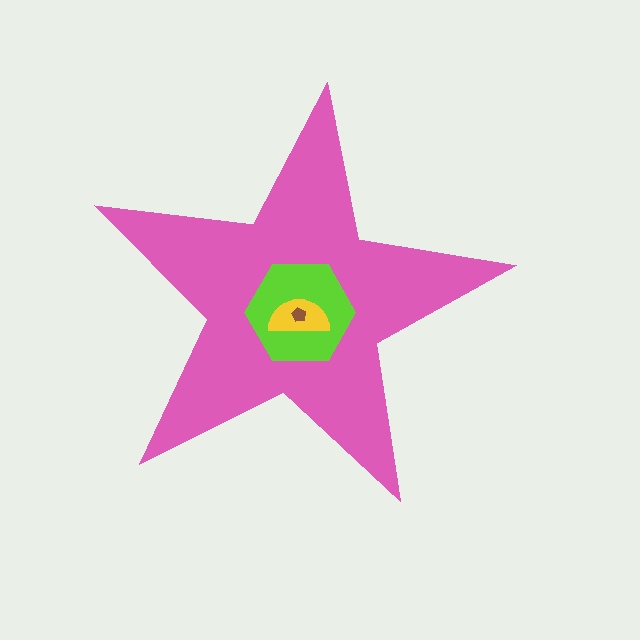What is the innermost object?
The brown pentagon.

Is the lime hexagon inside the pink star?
Yes.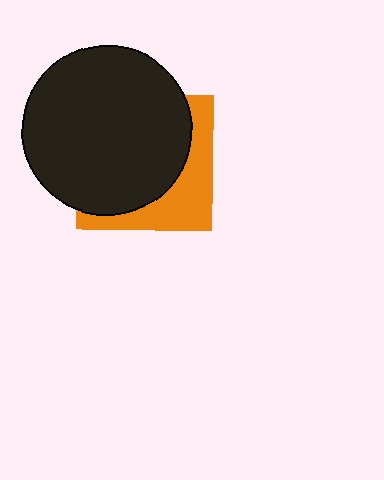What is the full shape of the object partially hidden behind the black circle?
The partially hidden object is an orange square.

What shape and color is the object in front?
The object in front is a black circle.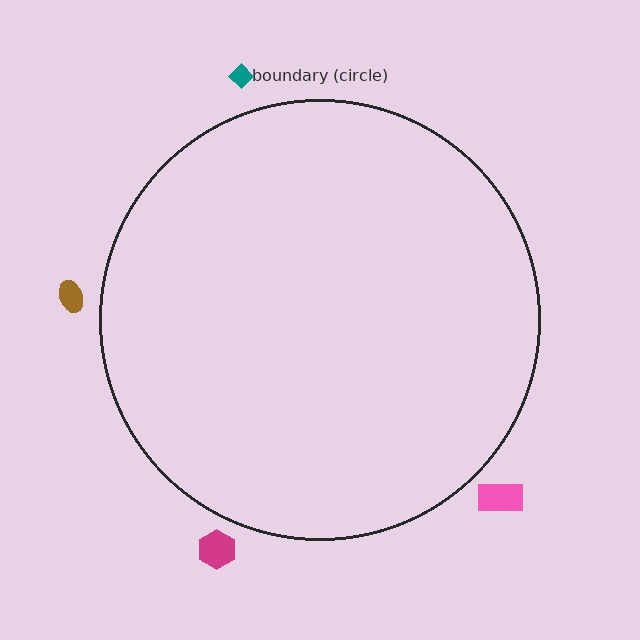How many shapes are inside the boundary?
0 inside, 4 outside.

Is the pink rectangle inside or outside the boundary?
Outside.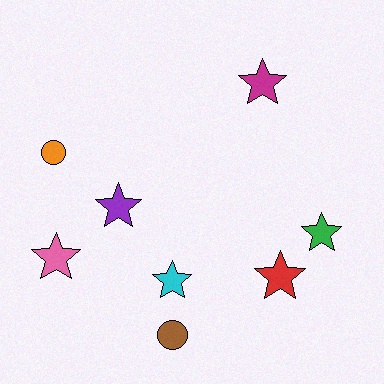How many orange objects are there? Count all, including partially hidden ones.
There is 1 orange object.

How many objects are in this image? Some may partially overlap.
There are 8 objects.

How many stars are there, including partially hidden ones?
There are 6 stars.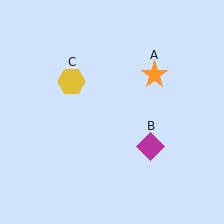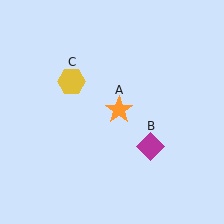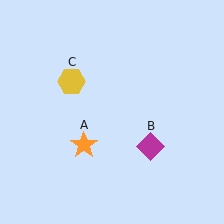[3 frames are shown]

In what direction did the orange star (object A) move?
The orange star (object A) moved down and to the left.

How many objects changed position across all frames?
1 object changed position: orange star (object A).